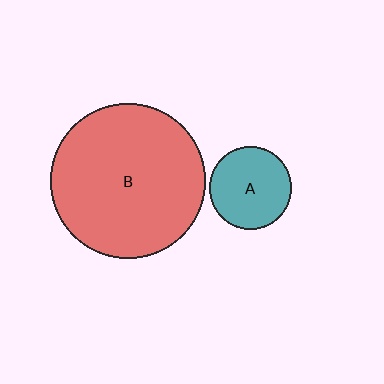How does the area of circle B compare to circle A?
Approximately 3.5 times.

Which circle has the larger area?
Circle B (red).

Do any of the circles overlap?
No, none of the circles overlap.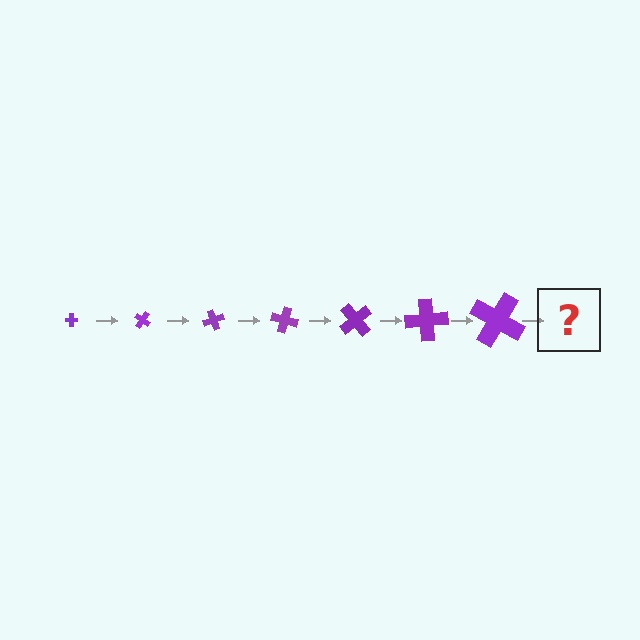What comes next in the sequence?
The next element should be a cross, larger than the previous one and rotated 245 degrees from the start.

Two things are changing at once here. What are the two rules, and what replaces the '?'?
The two rules are that the cross grows larger each step and it rotates 35 degrees each step. The '?' should be a cross, larger than the previous one and rotated 245 degrees from the start.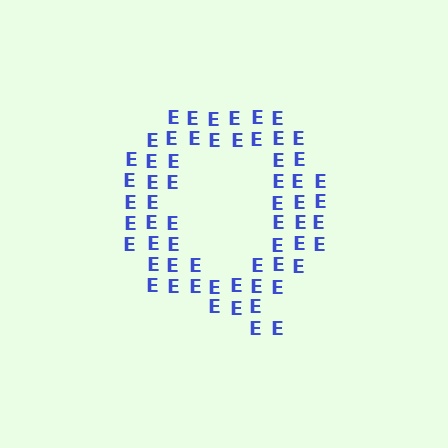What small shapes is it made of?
It is made of small letter E's.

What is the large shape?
The large shape is the letter Q.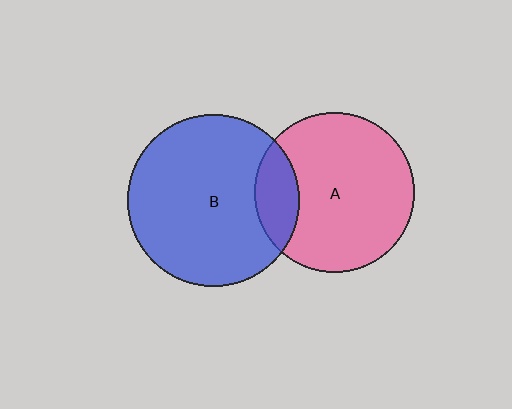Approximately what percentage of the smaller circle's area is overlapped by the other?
Approximately 15%.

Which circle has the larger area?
Circle B (blue).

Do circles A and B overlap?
Yes.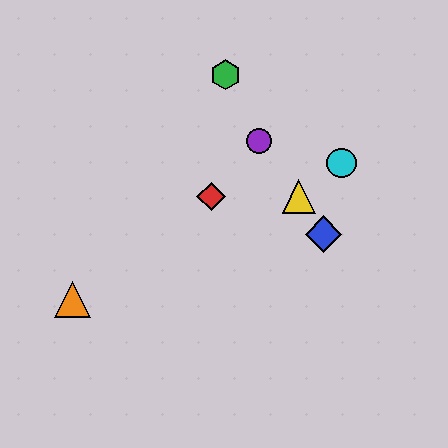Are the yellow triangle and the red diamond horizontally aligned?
Yes, both are at y≈196.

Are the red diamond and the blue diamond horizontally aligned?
No, the red diamond is at y≈196 and the blue diamond is at y≈234.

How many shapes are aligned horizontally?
2 shapes (the red diamond, the yellow triangle) are aligned horizontally.